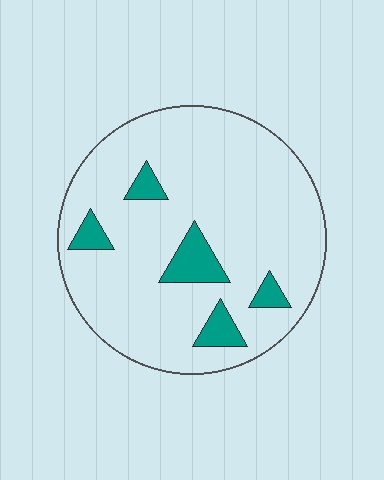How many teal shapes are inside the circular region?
5.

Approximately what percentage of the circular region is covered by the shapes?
Approximately 10%.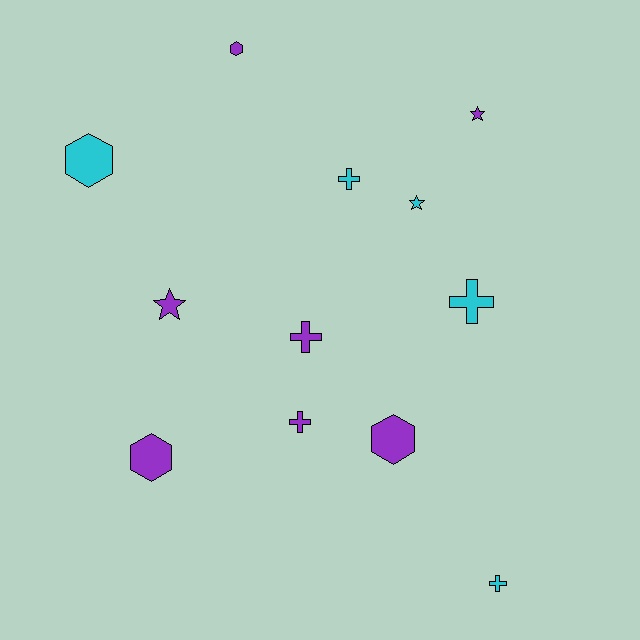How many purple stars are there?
There are 2 purple stars.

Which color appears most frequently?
Purple, with 7 objects.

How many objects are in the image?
There are 12 objects.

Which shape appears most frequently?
Cross, with 5 objects.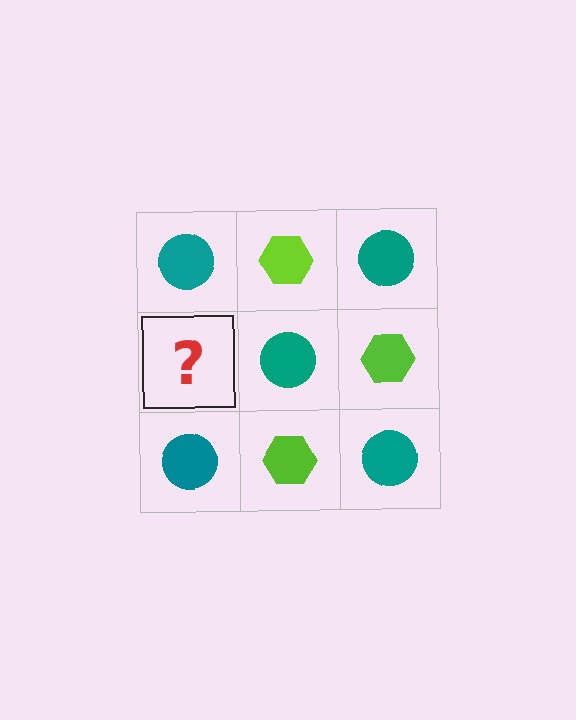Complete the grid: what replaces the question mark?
The question mark should be replaced with a lime hexagon.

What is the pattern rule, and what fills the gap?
The rule is that it alternates teal circle and lime hexagon in a checkerboard pattern. The gap should be filled with a lime hexagon.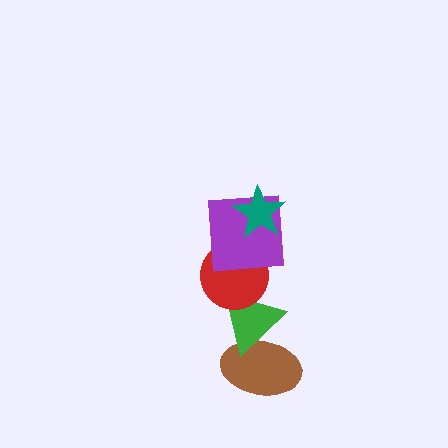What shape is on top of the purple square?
The teal star is on top of the purple square.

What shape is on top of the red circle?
The purple square is on top of the red circle.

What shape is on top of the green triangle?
The red circle is on top of the green triangle.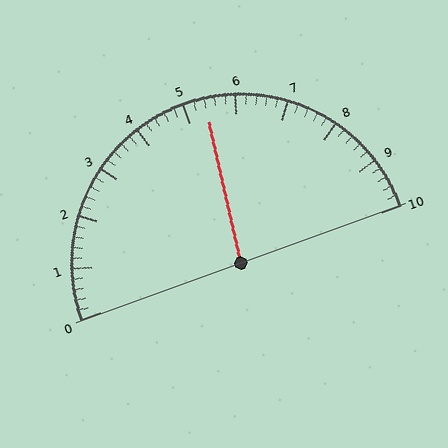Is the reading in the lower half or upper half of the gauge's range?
The reading is in the upper half of the range (0 to 10).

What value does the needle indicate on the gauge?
The needle indicates approximately 5.4.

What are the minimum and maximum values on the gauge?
The gauge ranges from 0 to 10.